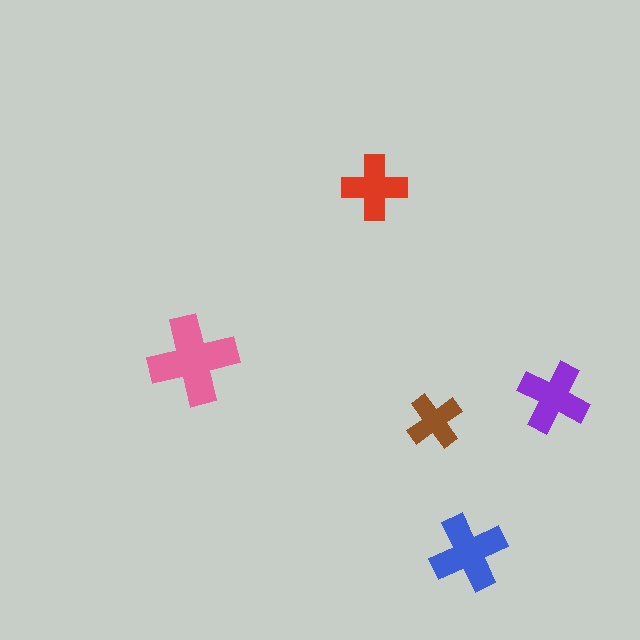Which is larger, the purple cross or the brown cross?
The purple one.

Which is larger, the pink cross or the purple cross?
The pink one.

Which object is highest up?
The red cross is topmost.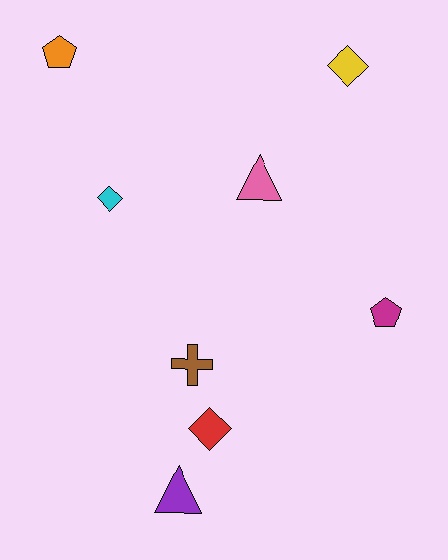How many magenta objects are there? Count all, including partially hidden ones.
There is 1 magenta object.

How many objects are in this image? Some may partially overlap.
There are 8 objects.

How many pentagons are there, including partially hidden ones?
There are 2 pentagons.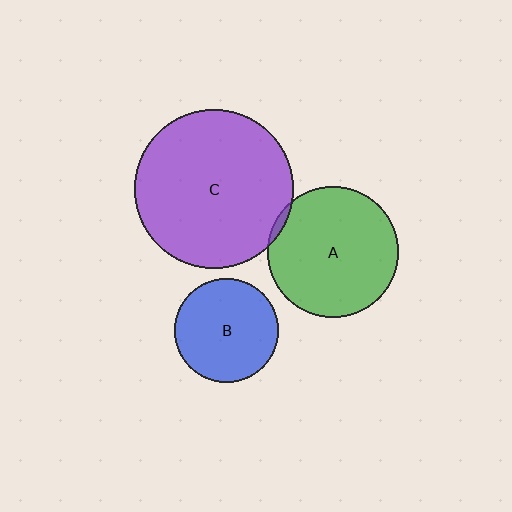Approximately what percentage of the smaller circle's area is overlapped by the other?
Approximately 5%.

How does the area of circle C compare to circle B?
Approximately 2.3 times.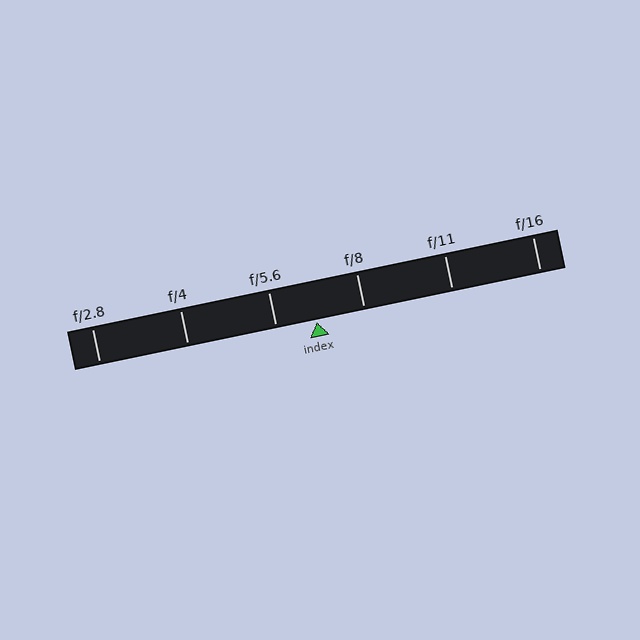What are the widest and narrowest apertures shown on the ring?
The widest aperture shown is f/2.8 and the narrowest is f/16.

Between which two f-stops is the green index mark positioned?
The index mark is between f/5.6 and f/8.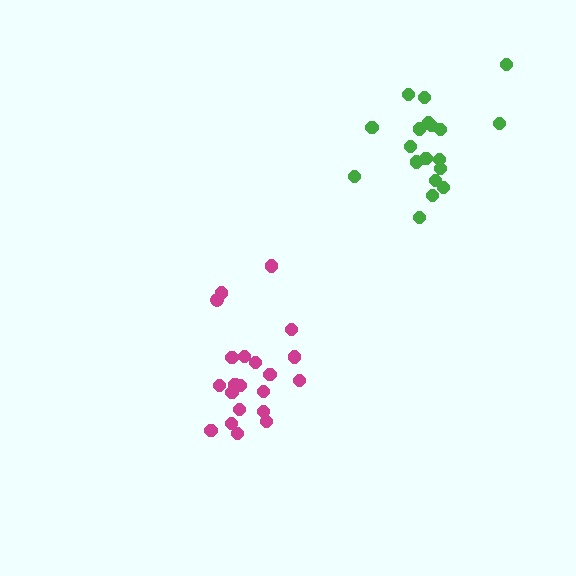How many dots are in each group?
Group 1: 21 dots, Group 2: 19 dots (40 total).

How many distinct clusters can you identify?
There are 2 distinct clusters.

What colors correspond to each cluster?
The clusters are colored: magenta, green.